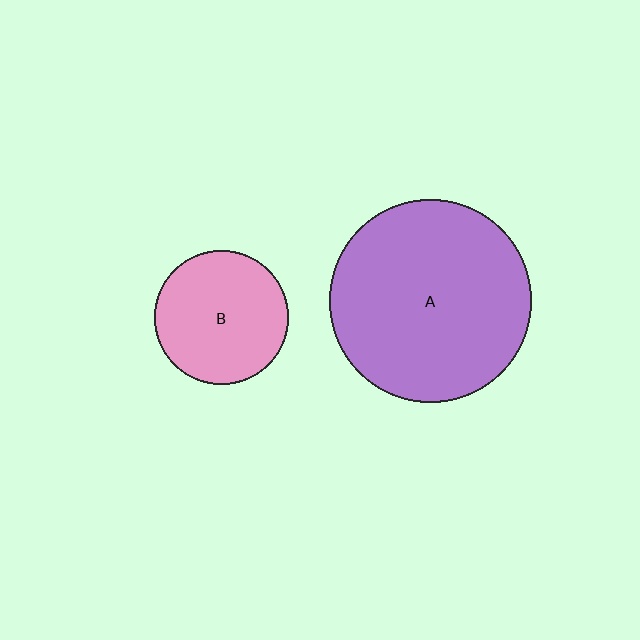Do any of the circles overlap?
No, none of the circles overlap.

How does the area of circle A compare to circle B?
Approximately 2.3 times.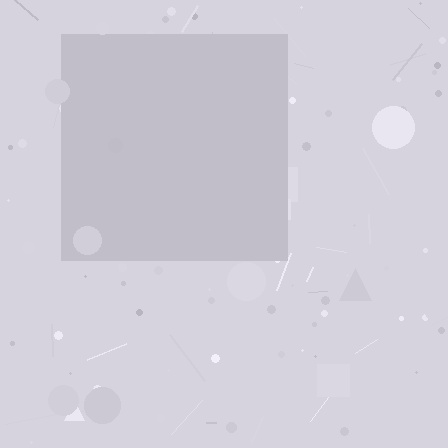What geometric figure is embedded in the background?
A square is embedded in the background.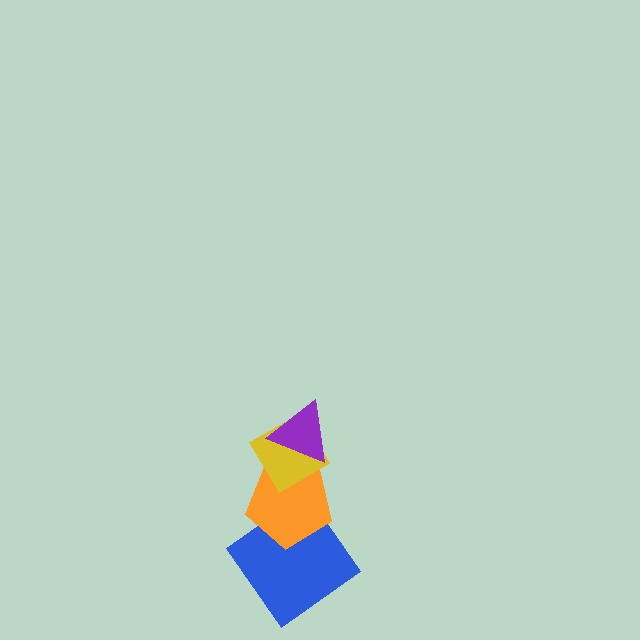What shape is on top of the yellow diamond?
The purple triangle is on top of the yellow diamond.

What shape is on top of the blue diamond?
The orange pentagon is on top of the blue diamond.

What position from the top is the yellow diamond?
The yellow diamond is 2nd from the top.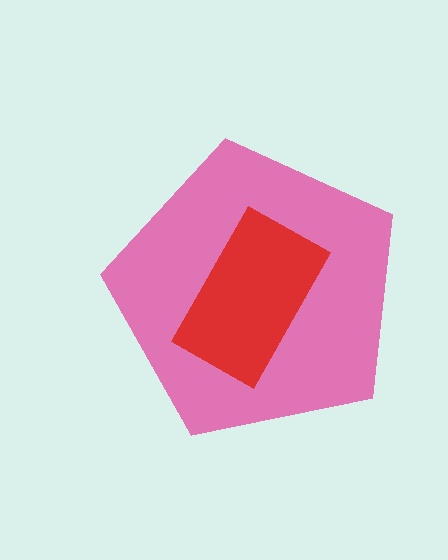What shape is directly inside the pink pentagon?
The red rectangle.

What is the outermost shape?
The pink pentagon.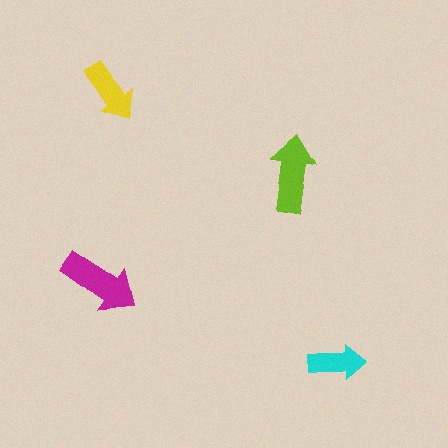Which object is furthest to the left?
The magenta arrow is leftmost.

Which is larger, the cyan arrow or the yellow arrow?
The yellow one.